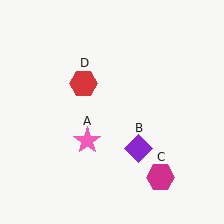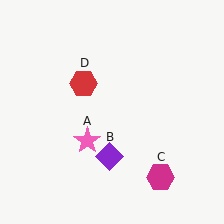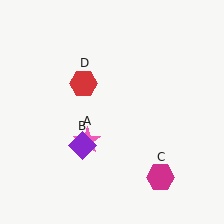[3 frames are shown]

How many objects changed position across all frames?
1 object changed position: purple diamond (object B).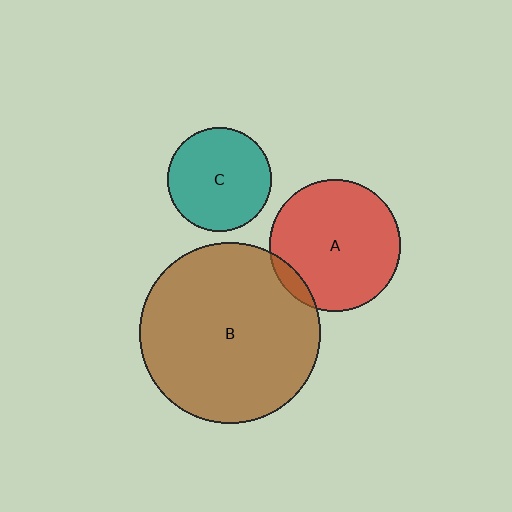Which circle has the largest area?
Circle B (brown).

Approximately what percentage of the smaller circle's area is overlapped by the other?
Approximately 5%.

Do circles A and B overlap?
Yes.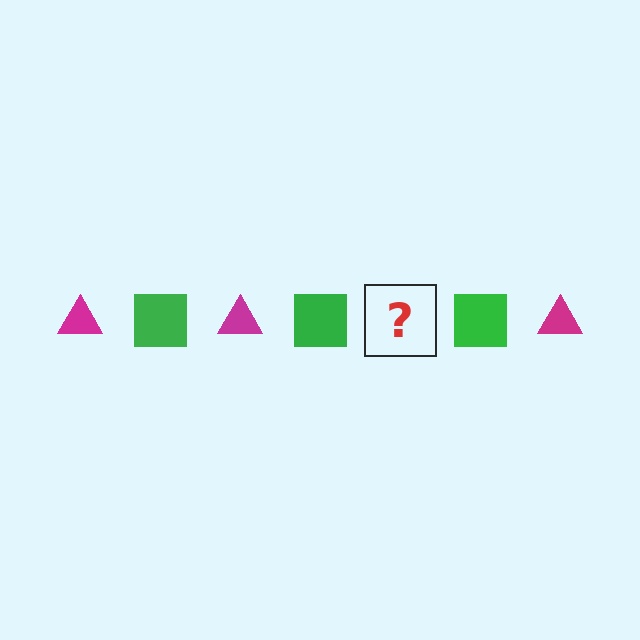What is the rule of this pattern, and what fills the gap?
The rule is that the pattern alternates between magenta triangle and green square. The gap should be filled with a magenta triangle.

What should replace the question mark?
The question mark should be replaced with a magenta triangle.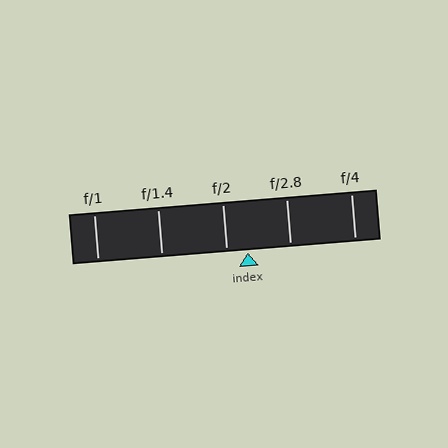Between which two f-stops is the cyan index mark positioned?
The index mark is between f/2 and f/2.8.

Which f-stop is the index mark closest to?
The index mark is closest to f/2.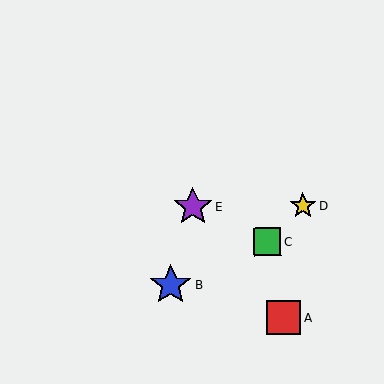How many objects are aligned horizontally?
2 objects (D, E) are aligned horizontally.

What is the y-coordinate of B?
Object B is at y≈285.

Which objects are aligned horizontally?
Objects D, E are aligned horizontally.